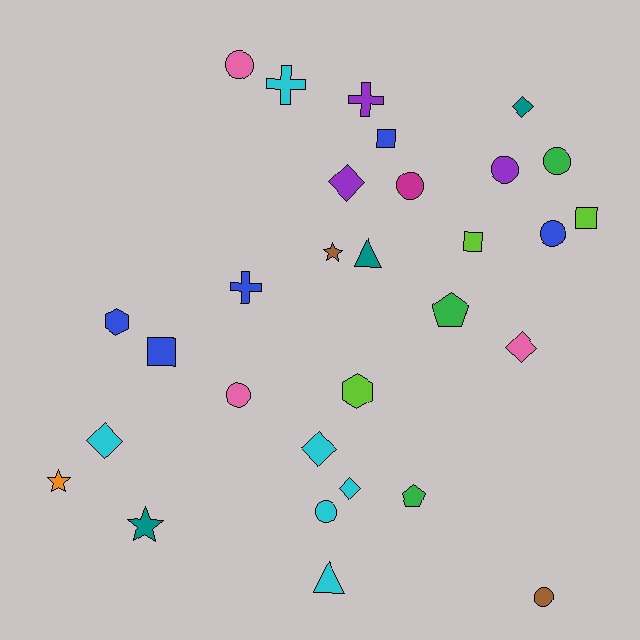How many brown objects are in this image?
There are 2 brown objects.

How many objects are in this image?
There are 30 objects.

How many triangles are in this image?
There are 2 triangles.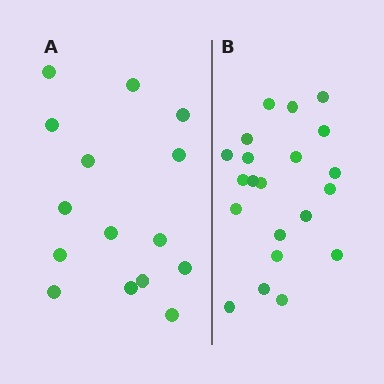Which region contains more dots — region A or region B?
Region B (the right region) has more dots.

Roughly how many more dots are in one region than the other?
Region B has about 6 more dots than region A.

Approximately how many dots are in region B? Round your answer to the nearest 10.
About 20 dots. (The exact count is 21, which rounds to 20.)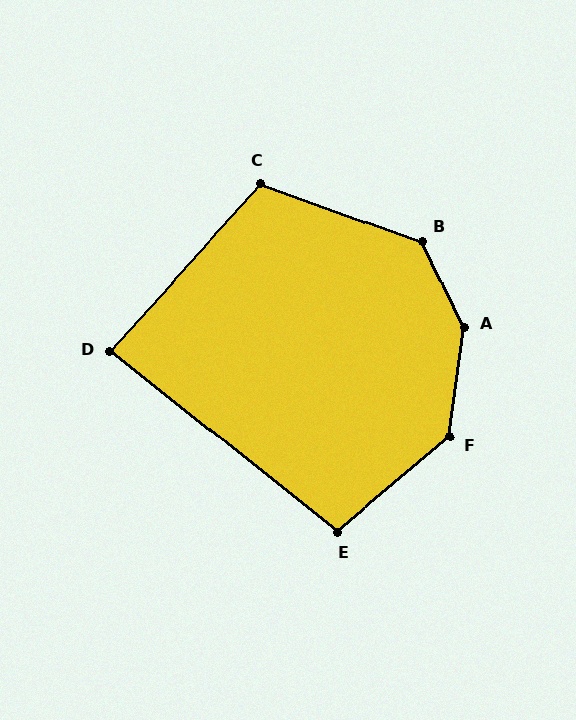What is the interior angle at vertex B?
Approximately 136 degrees (obtuse).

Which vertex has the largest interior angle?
A, at approximately 147 degrees.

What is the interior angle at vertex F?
Approximately 138 degrees (obtuse).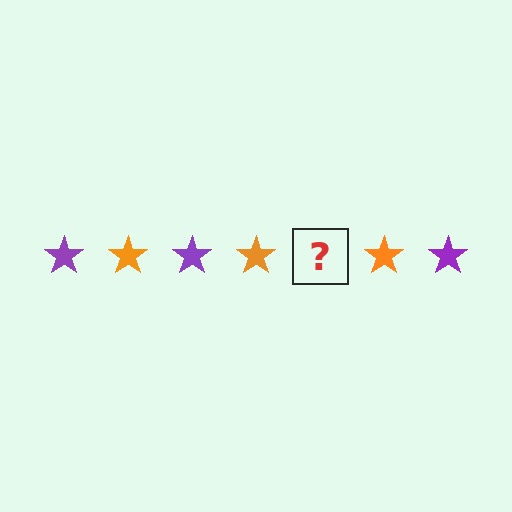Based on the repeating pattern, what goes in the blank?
The blank should be a purple star.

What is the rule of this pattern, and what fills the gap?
The rule is that the pattern cycles through purple, orange stars. The gap should be filled with a purple star.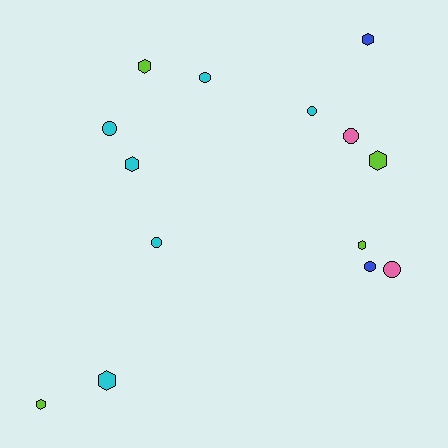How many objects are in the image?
There are 14 objects.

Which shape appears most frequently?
Hexagon, with 7 objects.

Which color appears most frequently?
Cyan, with 6 objects.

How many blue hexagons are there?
There is 1 blue hexagon.